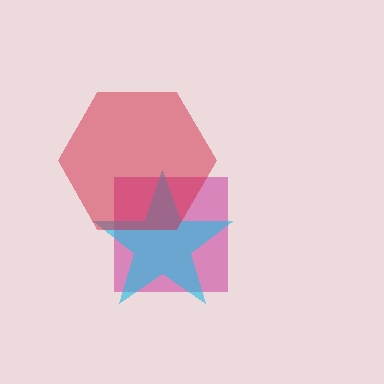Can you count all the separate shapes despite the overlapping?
Yes, there are 3 separate shapes.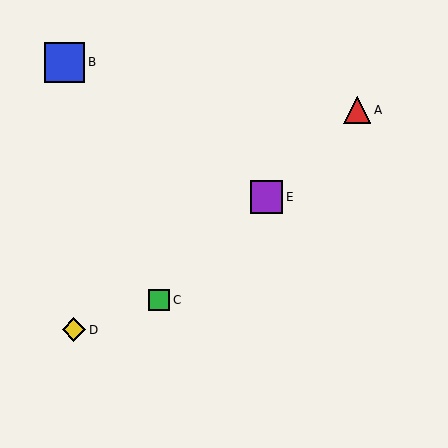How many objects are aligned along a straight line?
3 objects (A, C, E) are aligned along a straight line.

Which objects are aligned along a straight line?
Objects A, C, E are aligned along a straight line.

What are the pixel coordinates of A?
Object A is at (357, 110).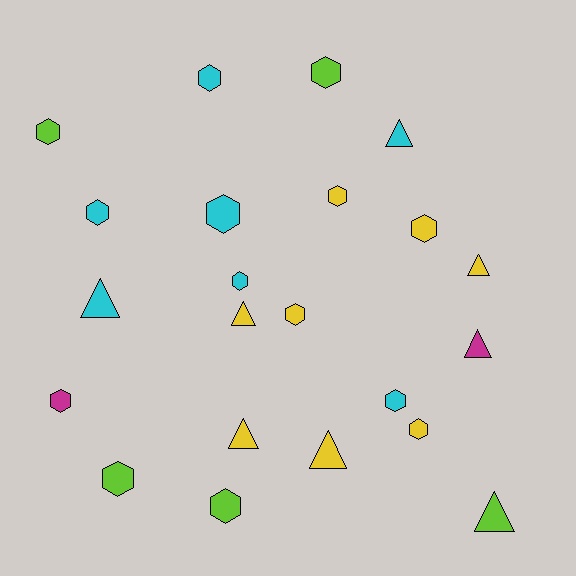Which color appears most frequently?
Yellow, with 8 objects.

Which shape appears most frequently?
Hexagon, with 14 objects.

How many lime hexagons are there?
There are 4 lime hexagons.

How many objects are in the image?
There are 22 objects.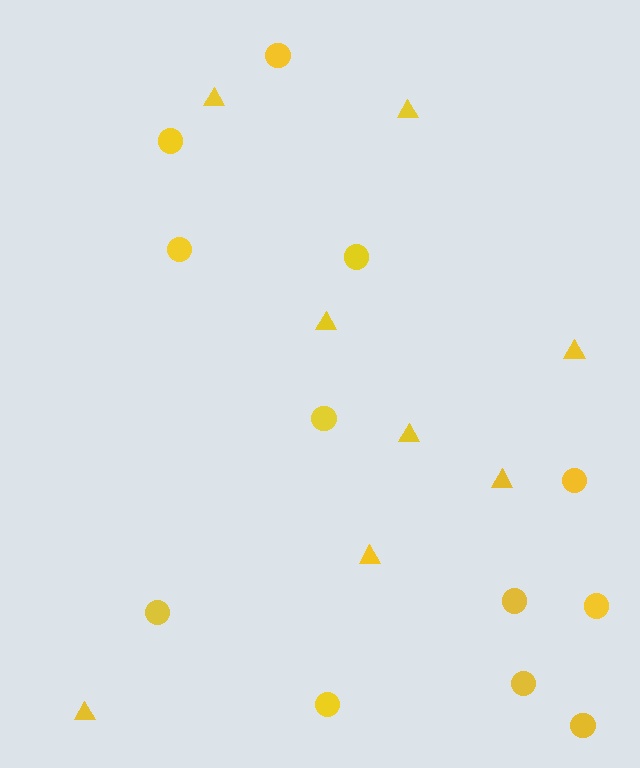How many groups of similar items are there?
There are 2 groups: one group of triangles (8) and one group of circles (12).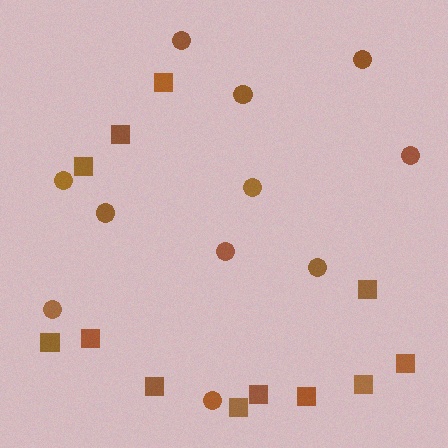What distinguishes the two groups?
There are 2 groups: one group of circles (11) and one group of squares (12).